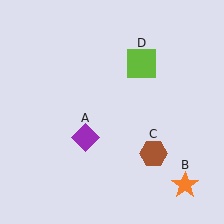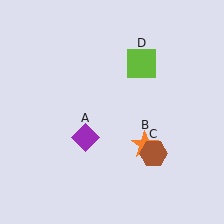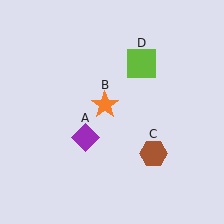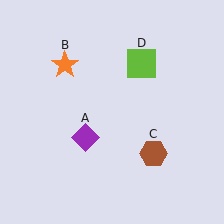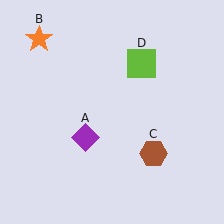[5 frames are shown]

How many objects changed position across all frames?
1 object changed position: orange star (object B).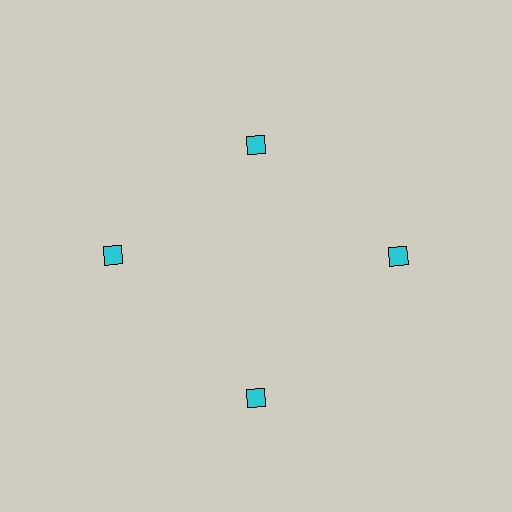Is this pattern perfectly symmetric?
No. The 4 cyan squares are arranged in a ring, but one element near the 12 o'clock position is pulled inward toward the center, breaking the 4-fold rotational symmetry.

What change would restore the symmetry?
The symmetry would be restored by moving it outward, back onto the ring so that all 4 squares sit at equal angles and equal distance from the center.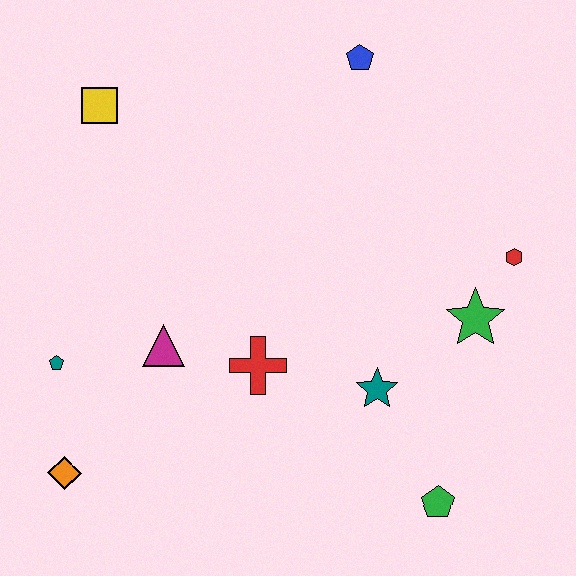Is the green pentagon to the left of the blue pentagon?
No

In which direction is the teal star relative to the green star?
The teal star is to the left of the green star.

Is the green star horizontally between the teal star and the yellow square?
No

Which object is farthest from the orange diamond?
The blue pentagon is farthest from the orange diamond.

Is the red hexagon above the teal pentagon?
Yes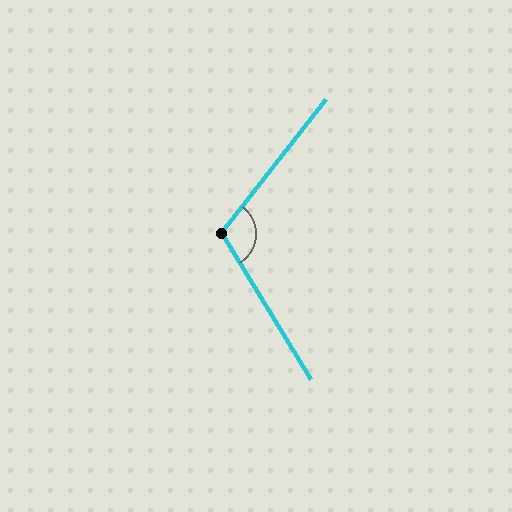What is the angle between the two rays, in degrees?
Approximately 110 degrees.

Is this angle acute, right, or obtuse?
It is obtuse.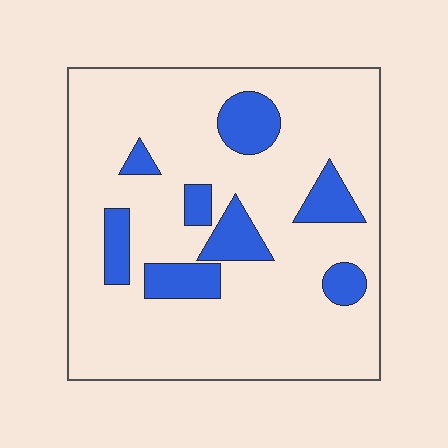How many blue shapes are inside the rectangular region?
8.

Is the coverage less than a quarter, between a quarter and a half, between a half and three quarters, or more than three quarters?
Less than a quarter.